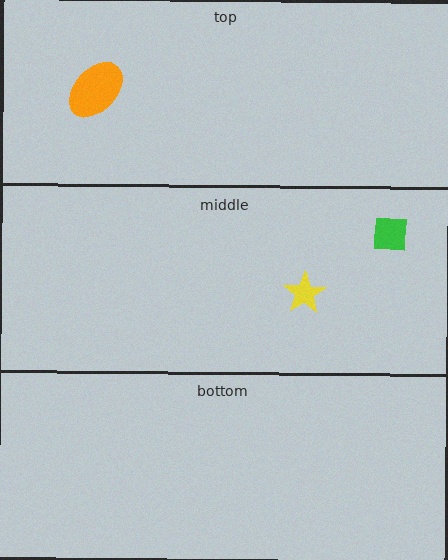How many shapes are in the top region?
1.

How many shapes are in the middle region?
2.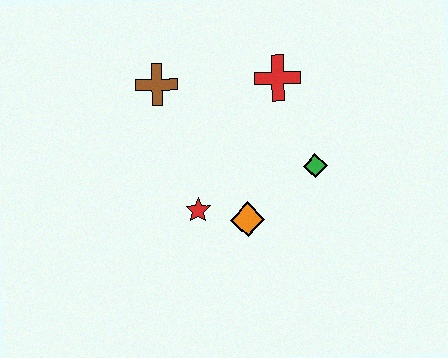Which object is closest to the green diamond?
The orange diamond is closest to the green diamond.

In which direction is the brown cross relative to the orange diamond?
The brown cross is above the orange diamond.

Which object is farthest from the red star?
The red cross is farthest from the red star.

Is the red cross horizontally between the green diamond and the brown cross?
Yes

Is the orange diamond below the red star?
Yes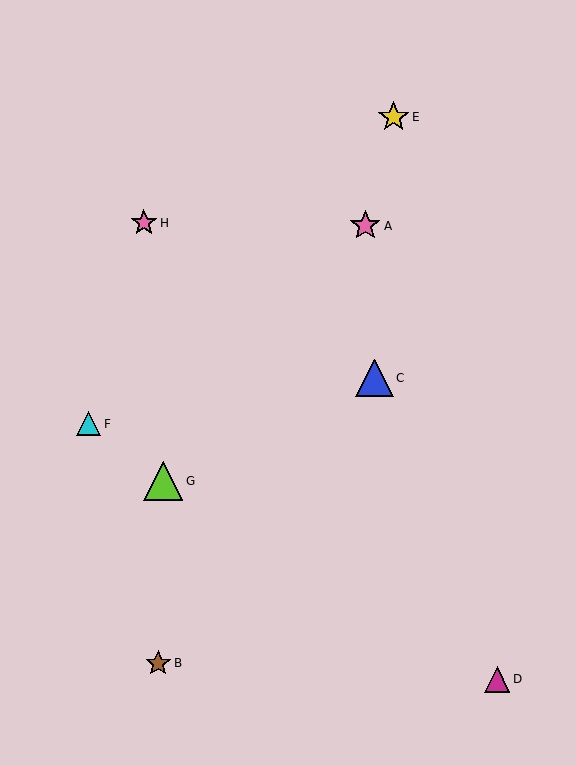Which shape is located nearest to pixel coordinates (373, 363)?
The blue triangle (labeled C) at (375, 378) is nearest to that location.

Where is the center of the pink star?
The center of the pink star is at (144, 223).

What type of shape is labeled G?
Shape G is a lime triangle.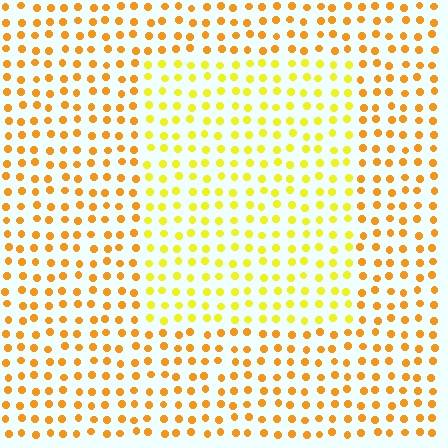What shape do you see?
I see a rectangle.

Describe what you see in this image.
The image is filled with small orange elements in a uniform arrangement. A rectangle-shaped region is visible where the elements are tinted to a slightly different hue, forming a subtle color boundary.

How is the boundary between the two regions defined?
The boundary is defined purely by a slight shift in hue (about 28 degrees). Spacing, size, and orientation are identical on both sides.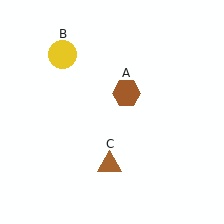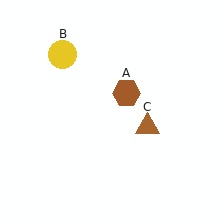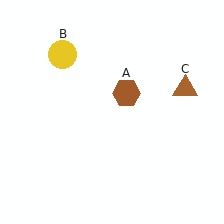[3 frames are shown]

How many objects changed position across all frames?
1 object changed position: brown triangle (object C).